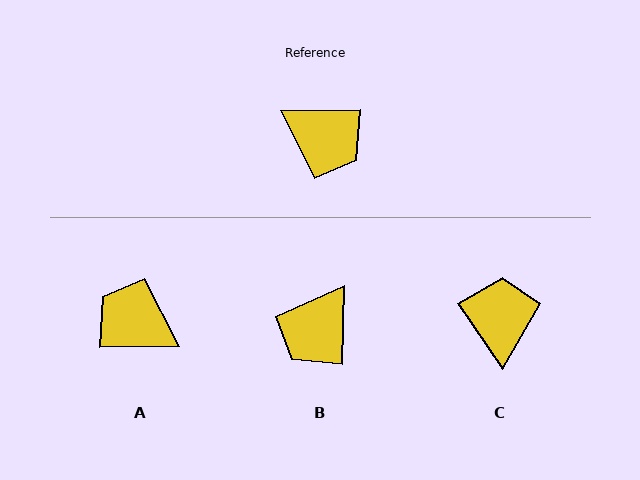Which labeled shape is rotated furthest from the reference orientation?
A, about 179 degrees away.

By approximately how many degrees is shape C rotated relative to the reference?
Approximately 124 degrees counter-clockwise.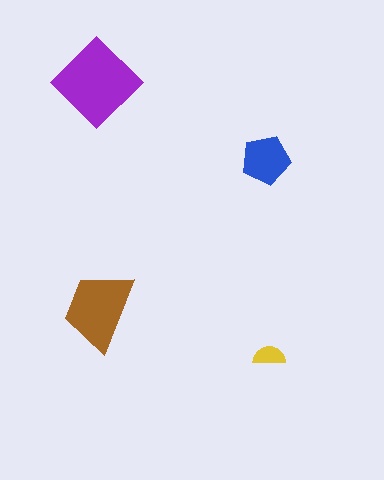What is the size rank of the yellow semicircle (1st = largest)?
4th.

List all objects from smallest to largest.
The yellow semicircle, the blue pentagon, the brown trapezoid, the purple diamond.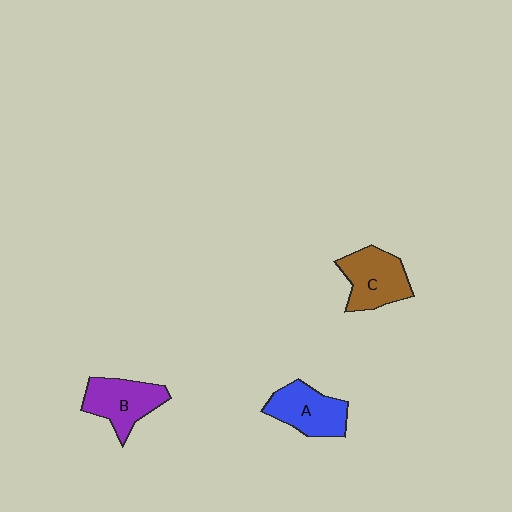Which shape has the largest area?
Shape C (brown).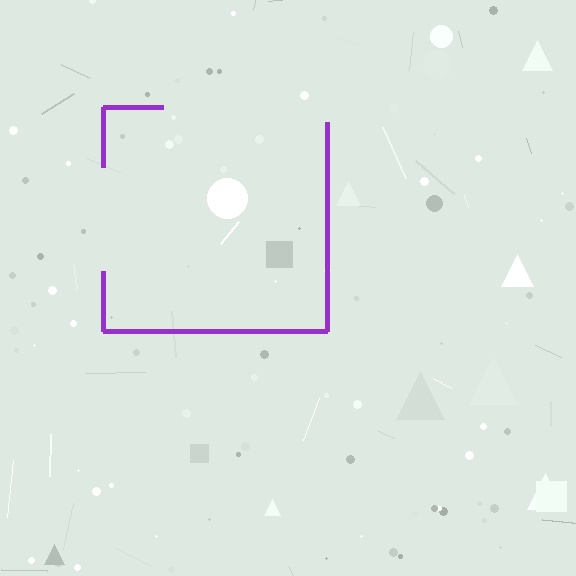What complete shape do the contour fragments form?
The contour fragments form a square.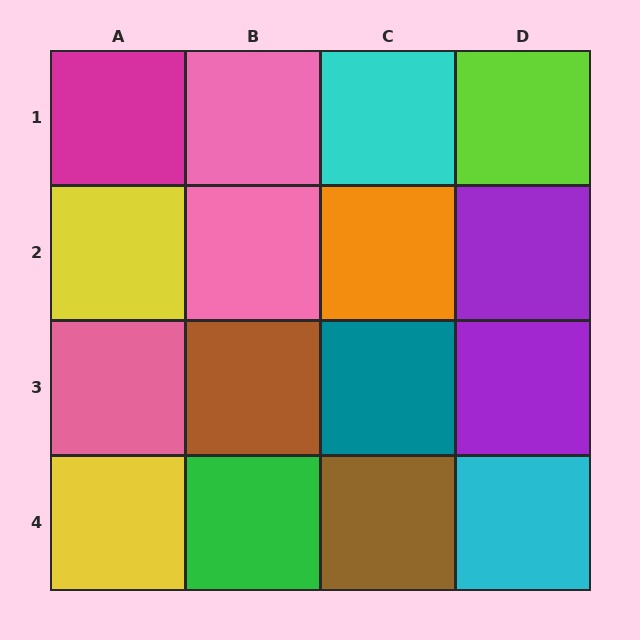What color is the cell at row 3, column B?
Brown.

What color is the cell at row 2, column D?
Purple.